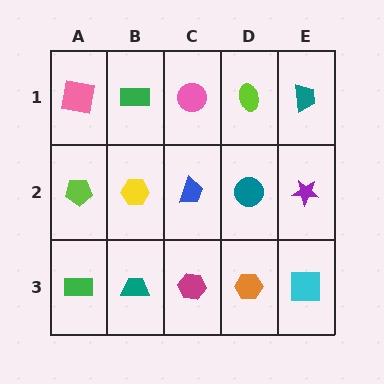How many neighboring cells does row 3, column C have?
3.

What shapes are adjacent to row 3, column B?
A yellow hexagon (row 2, column B), a green rectangle (row 3, column A), a magenta hexagon (row 3, column C).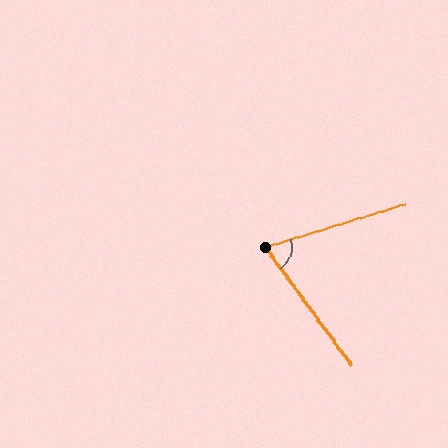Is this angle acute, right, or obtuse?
It is acute.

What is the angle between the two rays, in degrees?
Approximately 71 degrees.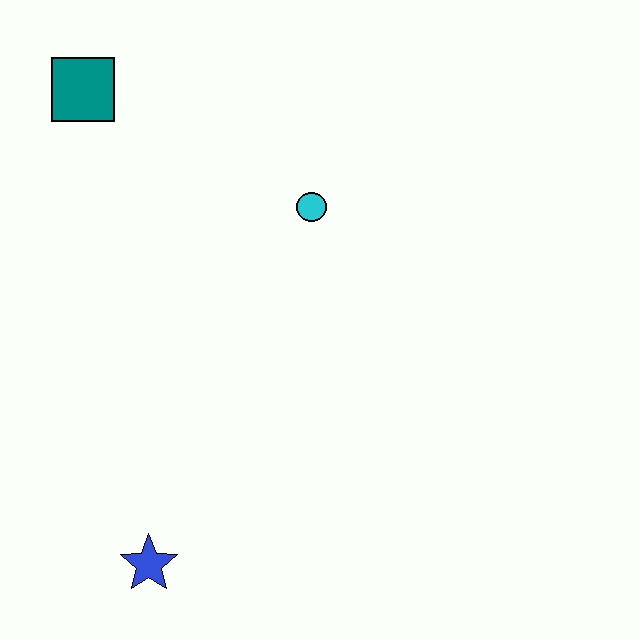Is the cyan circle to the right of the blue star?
Yes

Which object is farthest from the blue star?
The teal square is farthest from the blue star.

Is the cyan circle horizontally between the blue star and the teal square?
No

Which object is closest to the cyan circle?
The teal square is closest to the cyan circle.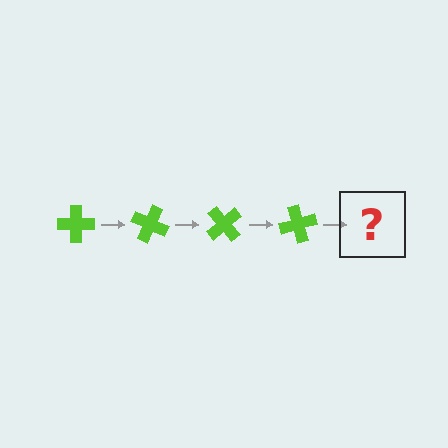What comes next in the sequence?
The next element should be a lime cross rotated 100 degrees.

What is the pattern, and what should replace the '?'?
The pattern is that the cross rotates 25 degrees each step. The '?' should be a lime cross rotated 100 degrees.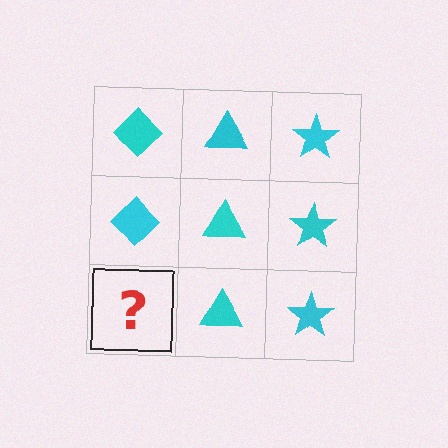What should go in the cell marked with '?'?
The missing cell should contain a cyan diamond.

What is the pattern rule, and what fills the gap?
The rule is that each column has a consistent shape. The gap should be filled with a cyan diamond.